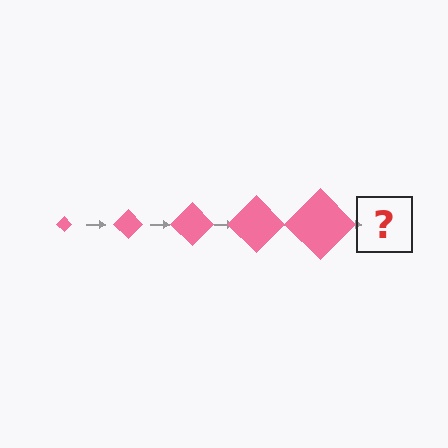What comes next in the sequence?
The next element should be a pink diamond, larger than the previous one.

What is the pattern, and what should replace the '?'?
The pattern is that the diamond gets progressively larger each step. The '?' should be a pink diamond, larger than the previous one.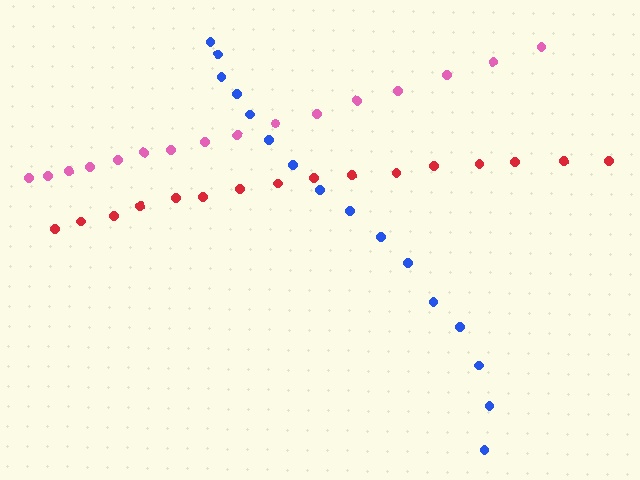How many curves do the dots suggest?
There are 3 distinct paths.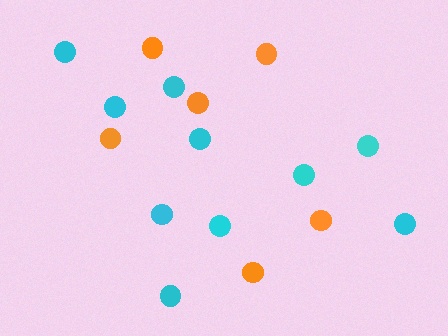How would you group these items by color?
There are 2 groups: one group of orange circles (6) and one group of cyan circles (10).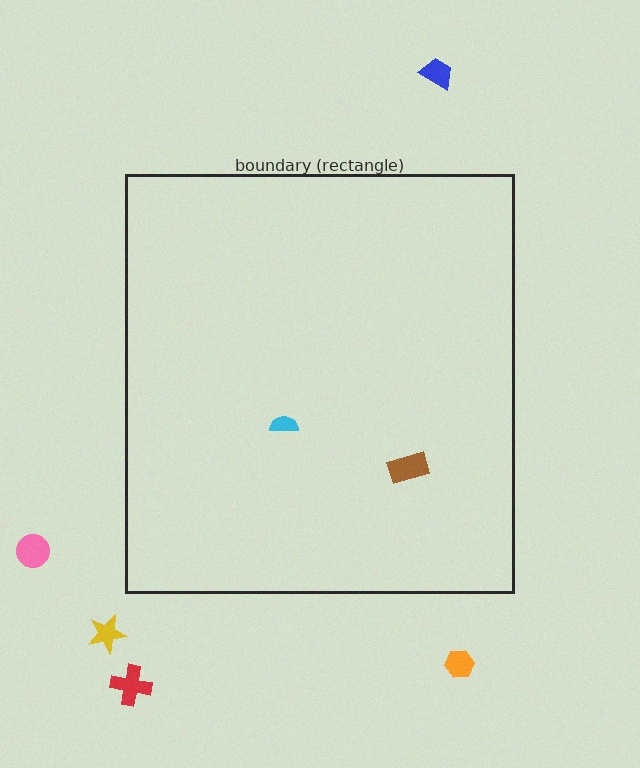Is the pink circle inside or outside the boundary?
Outside.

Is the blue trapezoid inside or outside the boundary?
Outside.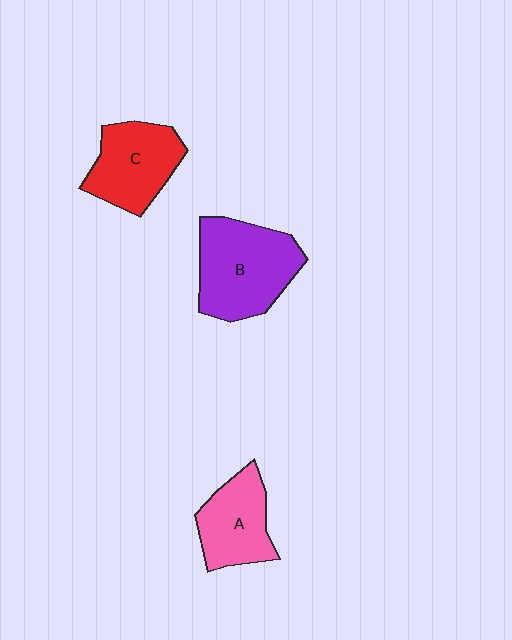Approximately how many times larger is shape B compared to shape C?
Approximately 1.3 times.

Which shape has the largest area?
Shape B (purple).